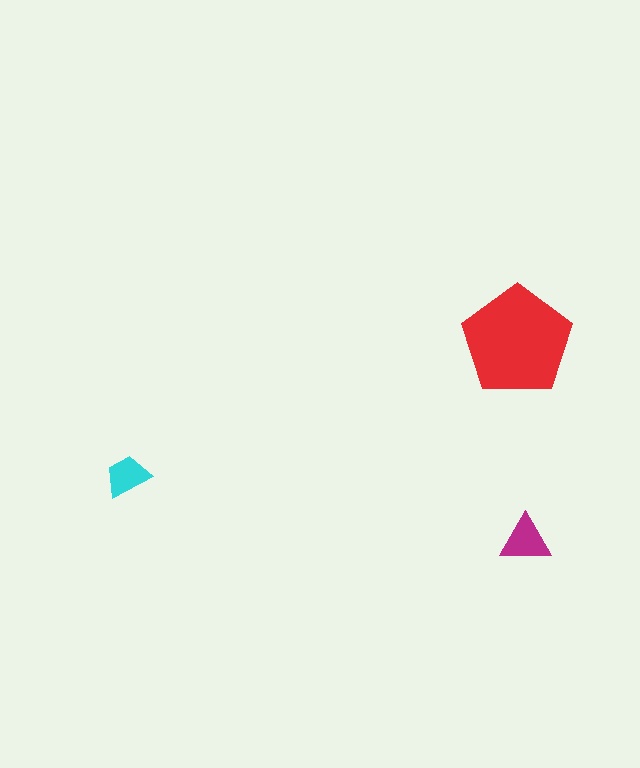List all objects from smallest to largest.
The cyan trapezoid, the magenta triangle, the red pentagon.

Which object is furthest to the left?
The cyan trapezoid is leftmost.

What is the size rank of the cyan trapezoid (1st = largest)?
3rd.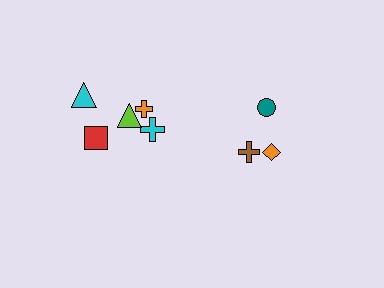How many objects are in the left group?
There are 5 objects.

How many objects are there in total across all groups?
There are 8 objects.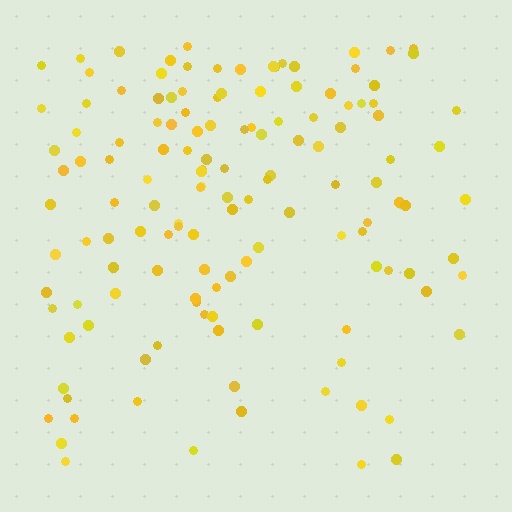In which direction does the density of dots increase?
From bottom to top, with the top side densest.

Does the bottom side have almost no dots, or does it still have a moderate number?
Still a moderate number, just noticeably fewer than the top.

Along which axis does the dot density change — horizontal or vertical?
Vertical.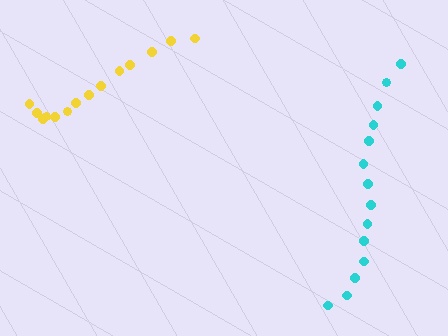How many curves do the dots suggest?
There are 2 distinct paths.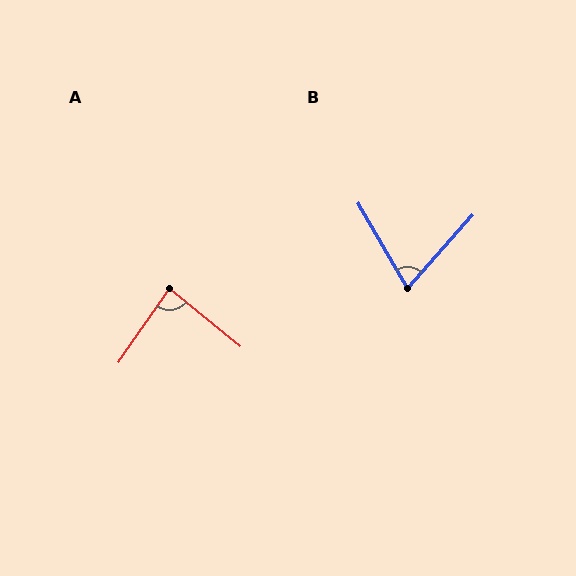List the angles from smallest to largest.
B (72°), A (86°).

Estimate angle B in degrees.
Approximately 72 degrees.